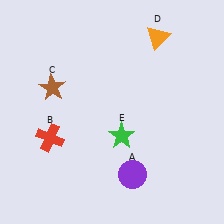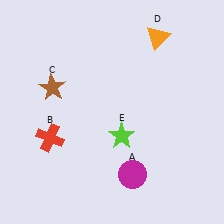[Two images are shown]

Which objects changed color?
A changed from purple to magenta. E changed from green to lime.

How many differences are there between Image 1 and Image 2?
There are 2 differences between the two images.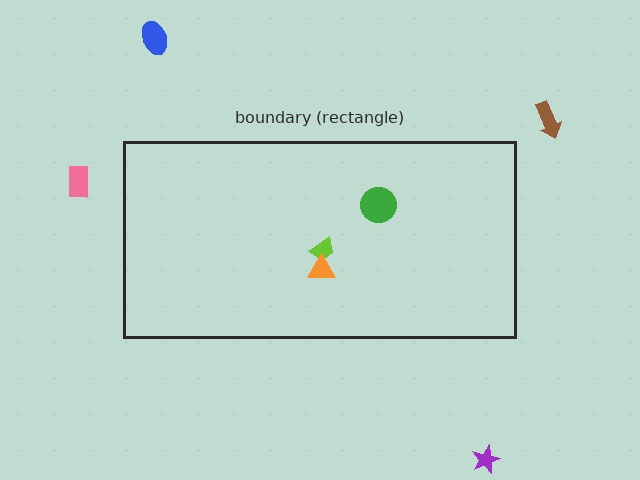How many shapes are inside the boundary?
3 inside, 4 outside.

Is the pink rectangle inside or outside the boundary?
Outside.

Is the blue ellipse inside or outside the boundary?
Outside.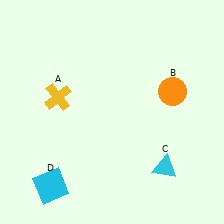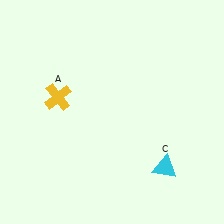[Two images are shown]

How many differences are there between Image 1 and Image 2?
There are 2 differences between the two images.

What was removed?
The cyan square (D), the orange circle (B) were removed in Image 2.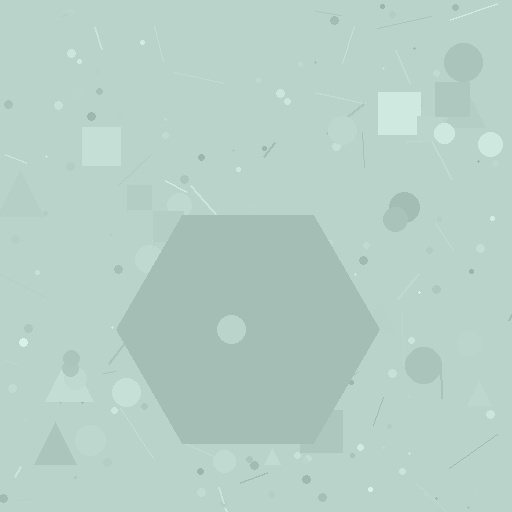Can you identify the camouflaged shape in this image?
The camouflaged shape is a hexagon.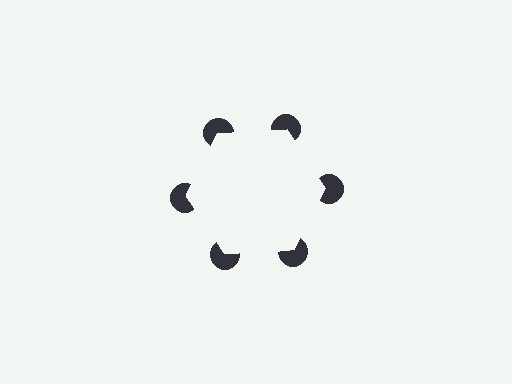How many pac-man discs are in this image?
There are 6 — one at each vertex of the illusory hexagon.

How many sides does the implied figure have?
6 sides.